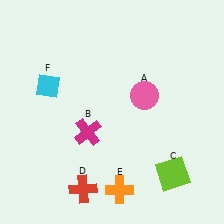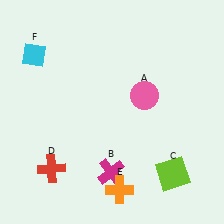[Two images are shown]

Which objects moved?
The objects that moved are: the magenta cross (B), the red cross (D), the cyan diamond (F).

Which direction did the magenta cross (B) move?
The magenta cross (B) moved down.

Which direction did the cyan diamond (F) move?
The cyan diamond (F) moved up.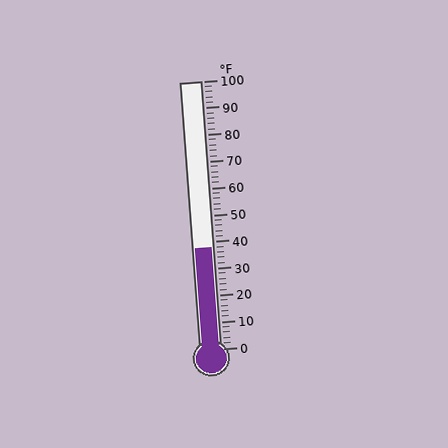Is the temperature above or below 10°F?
The temperature is above 10°F.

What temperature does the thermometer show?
The thermometer shows approximately 38°F.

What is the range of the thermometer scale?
The thermometer scale ranges from 0°F to 100°F.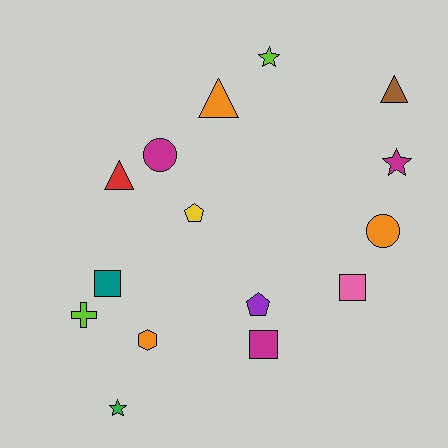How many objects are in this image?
There are 15 objects.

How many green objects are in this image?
There is 1 green object.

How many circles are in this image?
There are 2 circles.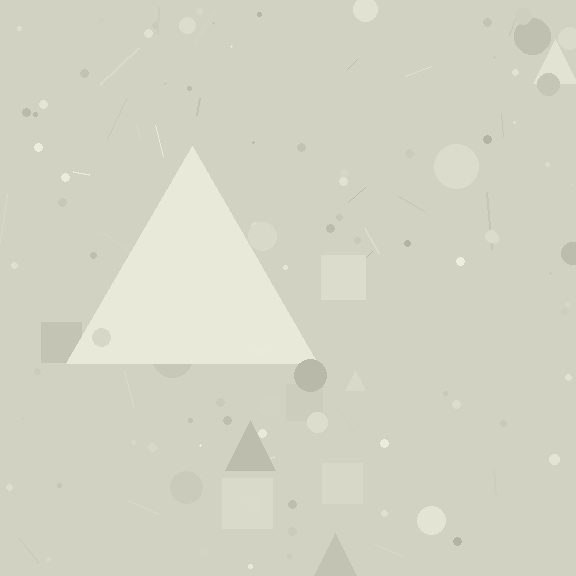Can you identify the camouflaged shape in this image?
The camouflaged shape is a triangle.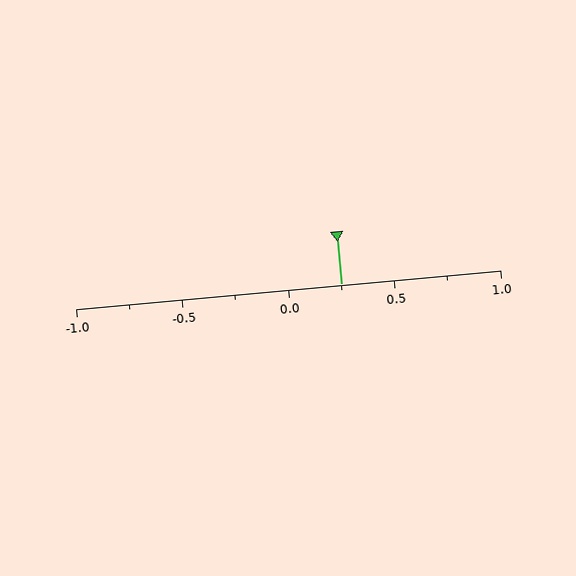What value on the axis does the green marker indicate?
The marker indicates approximately 0.25.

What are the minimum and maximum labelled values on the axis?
The axis runs from -1.0 to 1.0.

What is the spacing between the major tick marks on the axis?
The major ticks are spaced 0.5 apart.